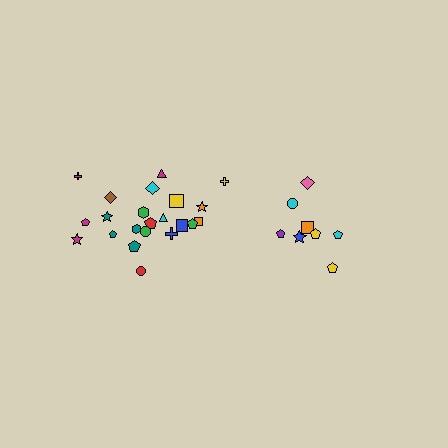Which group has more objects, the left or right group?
The left group.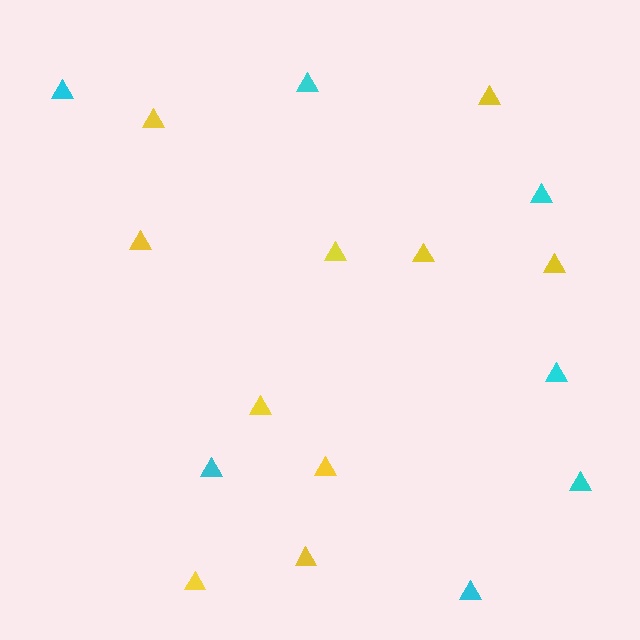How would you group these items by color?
There are 2 groups: one group of yellow triangles (10) and one group of cyan triangles (7).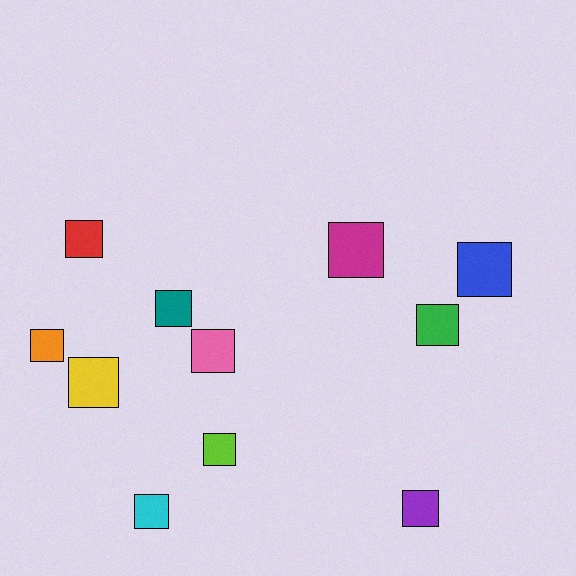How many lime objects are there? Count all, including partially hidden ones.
There is 1 lime object.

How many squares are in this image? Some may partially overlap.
There are 11 squares.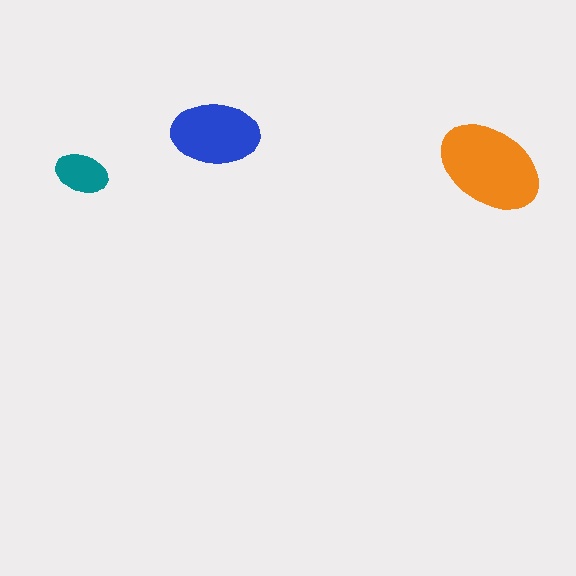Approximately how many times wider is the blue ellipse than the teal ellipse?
About 1.5 times wider.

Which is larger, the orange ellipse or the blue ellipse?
The orange one.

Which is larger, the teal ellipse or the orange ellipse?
The orange one.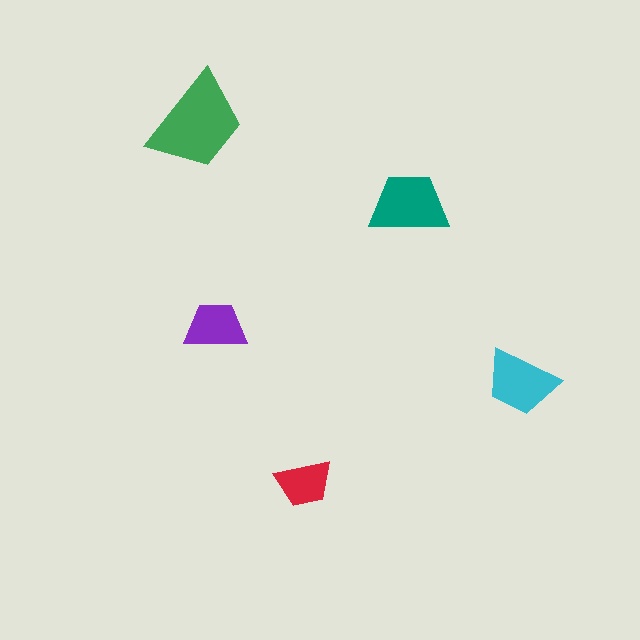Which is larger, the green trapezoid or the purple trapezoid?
The green one.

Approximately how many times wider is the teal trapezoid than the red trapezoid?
About 1.5 times wider.